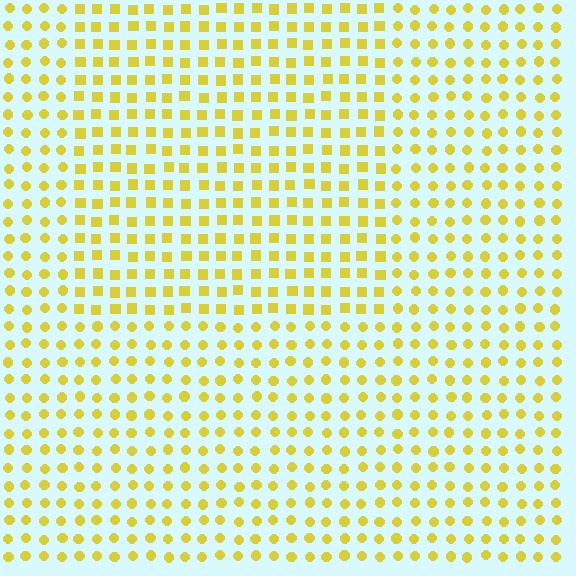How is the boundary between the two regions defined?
The boundary is defined by a change in element shape: squares inside vs. circles outside. All elements share the same color and spacing.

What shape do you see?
I see a rectangle.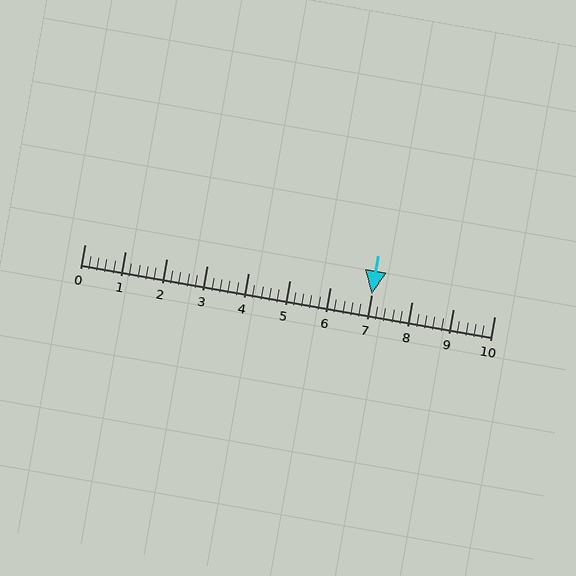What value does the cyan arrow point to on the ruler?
The cyan arrow points to approximately 7.0.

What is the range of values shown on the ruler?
The ruler shows values from 0 to 10.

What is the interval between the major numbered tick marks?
The major tick marks are spaced 1 units apart.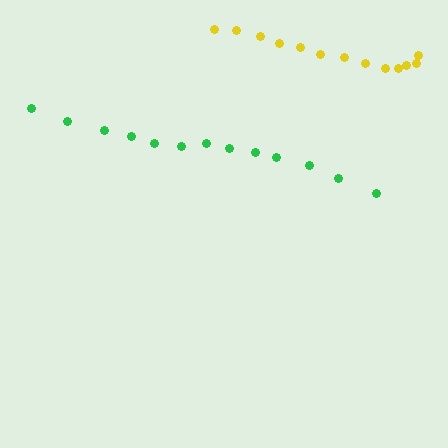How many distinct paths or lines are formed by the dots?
There are 2 distinct paths.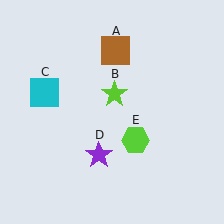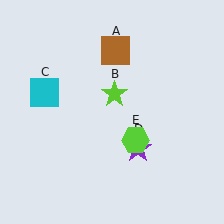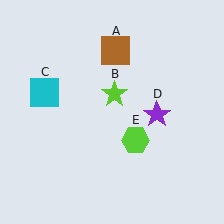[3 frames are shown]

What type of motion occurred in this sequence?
The purple star (object D) rotated counterclockwise around the center of the scene.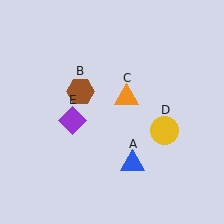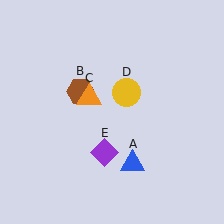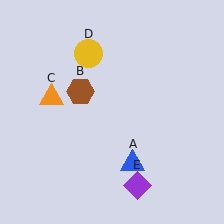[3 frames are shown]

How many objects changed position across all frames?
3 objects changed position: orange triangle (object C), yellow circle (object D), purple diamond (object E).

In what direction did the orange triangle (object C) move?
The orange triangle (object C) moved left.